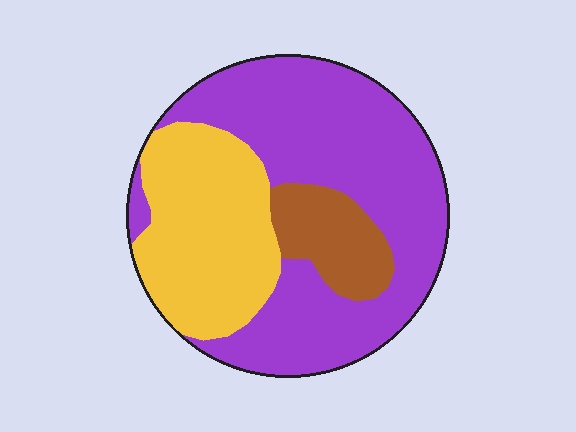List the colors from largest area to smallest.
From largest to smallest: purple, yellow, brown.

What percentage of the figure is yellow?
Yellow covers 30% of the figure.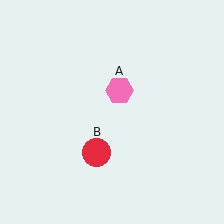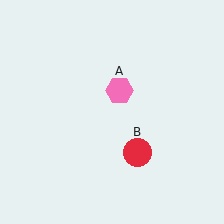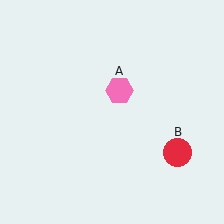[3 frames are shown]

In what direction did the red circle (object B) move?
The red circle (object B) moved right.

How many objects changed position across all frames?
1 object changed position: red circle (object B).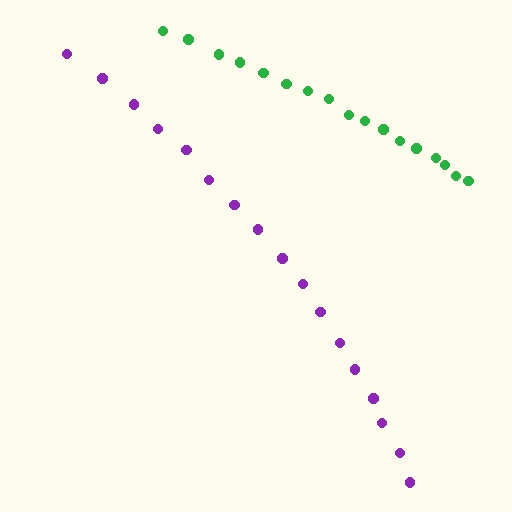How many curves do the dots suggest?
There are 2 distinct paths.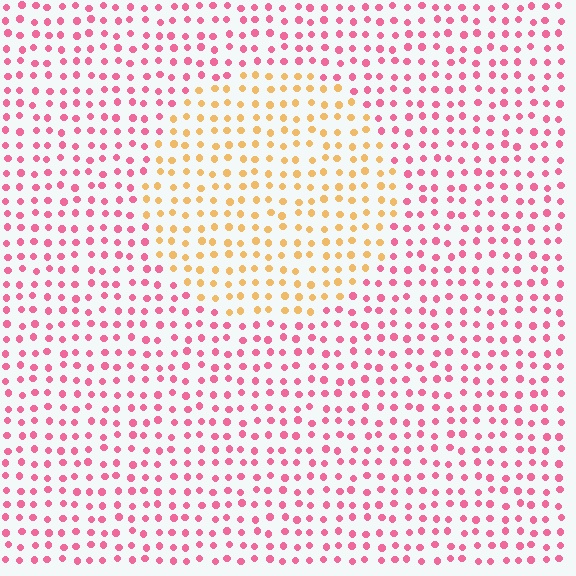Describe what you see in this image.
The image is filled with small pink elements in a uniform arrangement. A circle-shaped region is visible where the elements are tinted to a slightly different hue, forming a subtle color boundary.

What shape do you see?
I see a circle.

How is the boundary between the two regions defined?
The boundary is defined purely by a slight shift in hue (about 60 degrees). Spacing, size, and orientation are identical on both sides.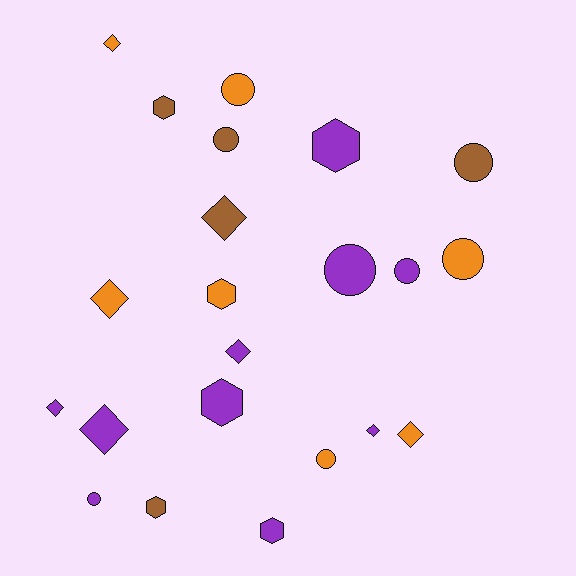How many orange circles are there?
There are 3 orange circles.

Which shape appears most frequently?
Circle, with 8 objects.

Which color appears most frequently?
Purple, with 10 objects.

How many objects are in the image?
There are 22 objects.